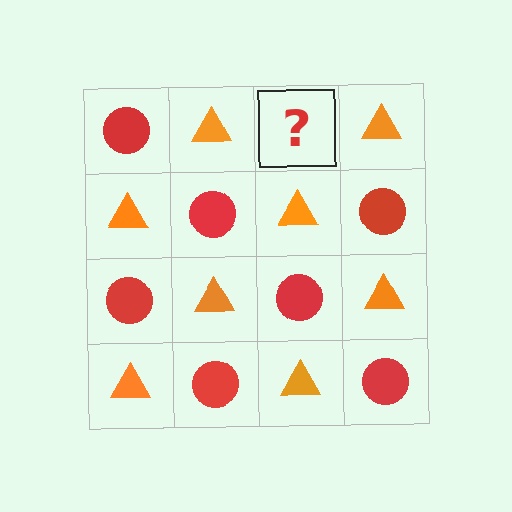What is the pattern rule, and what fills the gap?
The rule is that it alternates red circle and orange triangle in a checkerboard pattern. The gap should be filled with a red circle.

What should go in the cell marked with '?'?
The missing cell should contain a red circle.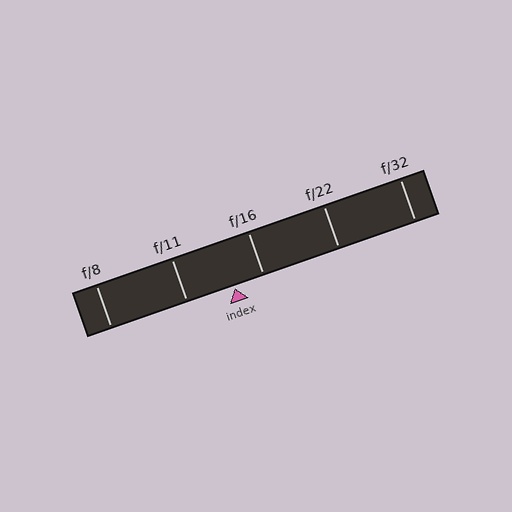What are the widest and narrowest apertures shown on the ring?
The widest aperture shown is f/8 and the narrowest is f/32.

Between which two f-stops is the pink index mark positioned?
The index mark is between f/11 and f/16.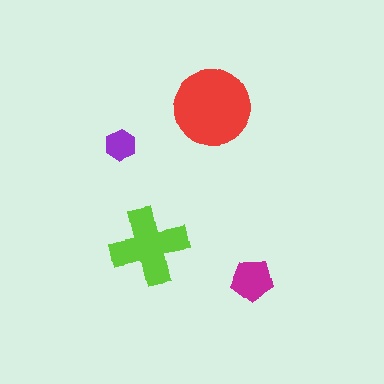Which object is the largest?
The red circle.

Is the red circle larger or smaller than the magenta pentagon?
Larger.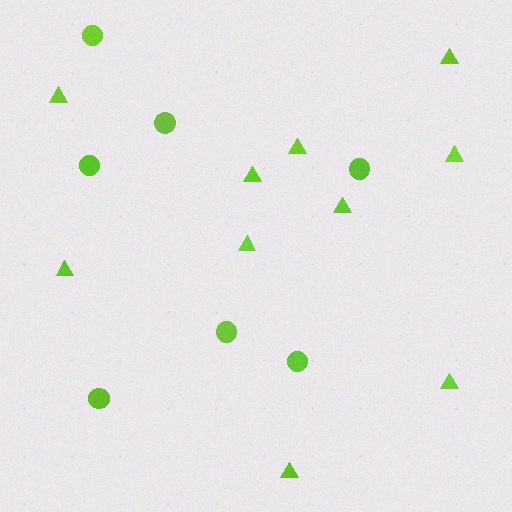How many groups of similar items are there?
There are 2 groups: one group of circles (7) and one group of triangles (10).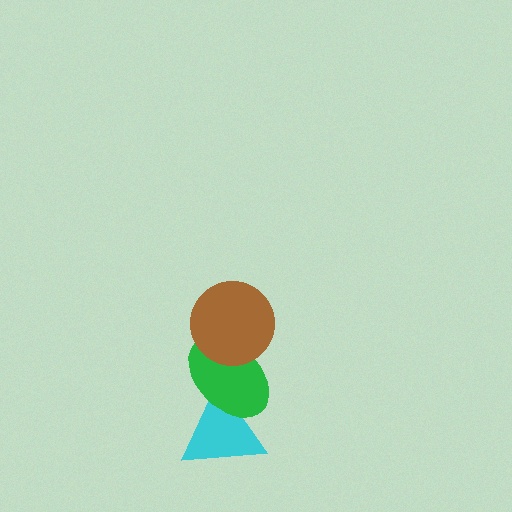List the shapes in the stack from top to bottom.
From top to bottom: the brown circle, the green ellipse, the cyan triangle.